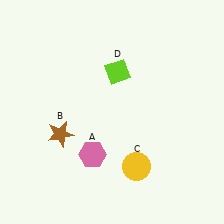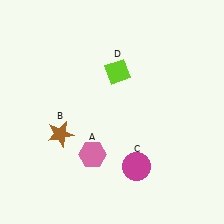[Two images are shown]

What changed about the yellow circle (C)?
In Image 1, C is yellow. In Image 2, it changed to magenta.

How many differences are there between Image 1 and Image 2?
There is 1 difference between the two images.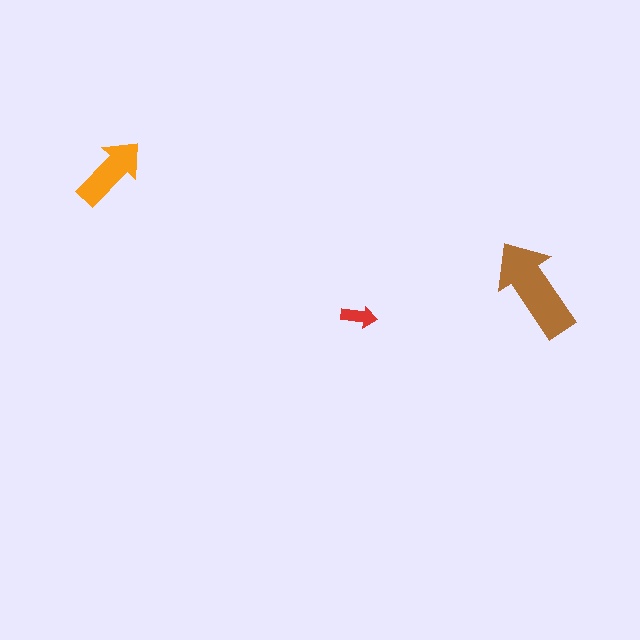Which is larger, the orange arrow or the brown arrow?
The brown one.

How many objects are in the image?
There are 3 objects in the image.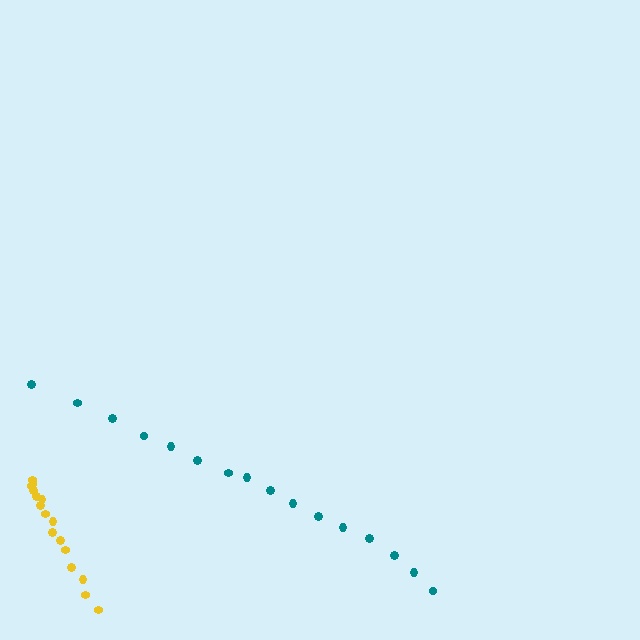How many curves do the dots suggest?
There are 2 distinct paths.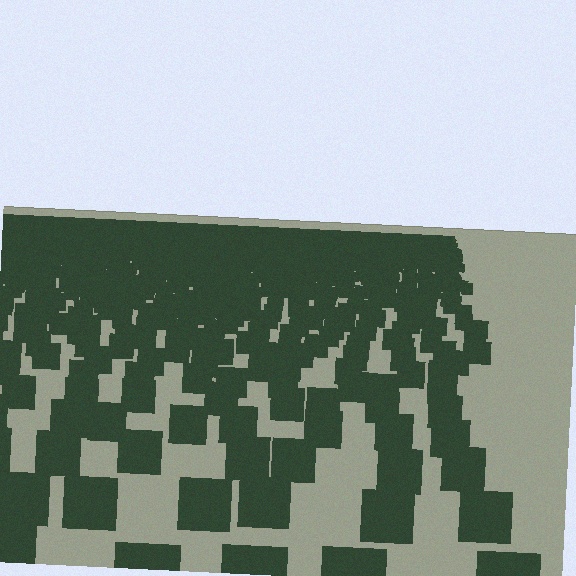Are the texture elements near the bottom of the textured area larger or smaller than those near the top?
Larger. Near the bottom, elements are closer to the viewer and appear at a bigger on-screen size.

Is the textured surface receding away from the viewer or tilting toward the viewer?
The surface is receding away from the viewer. Texture elements get smaller and denser toward the top.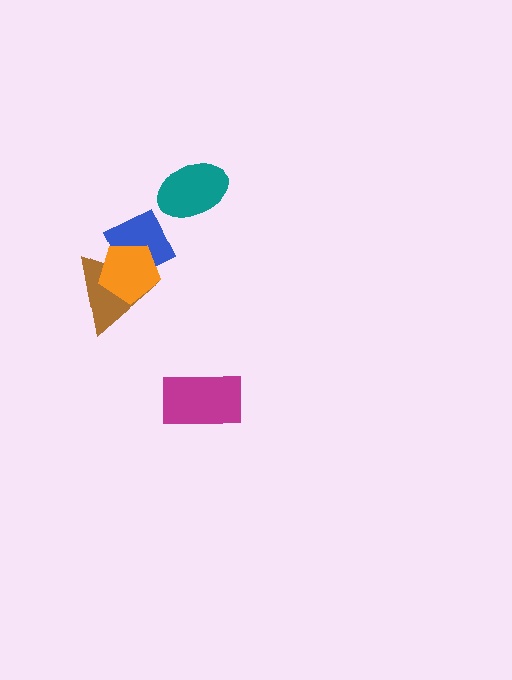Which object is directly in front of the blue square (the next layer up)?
The brown triangle is directly in front of the blue square.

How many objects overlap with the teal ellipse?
0 objects overlap with the teal ellipse.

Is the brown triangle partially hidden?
Yes, it is partially covered by another shape.